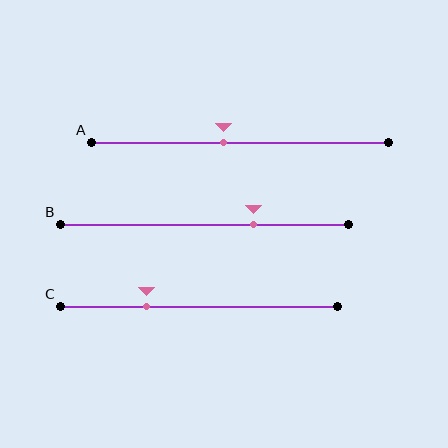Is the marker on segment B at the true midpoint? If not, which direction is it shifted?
No, the marker on segment B is shifted to the right by about 17% of the segment length.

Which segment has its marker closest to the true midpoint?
Segment A has its marker closest to the true midpoint.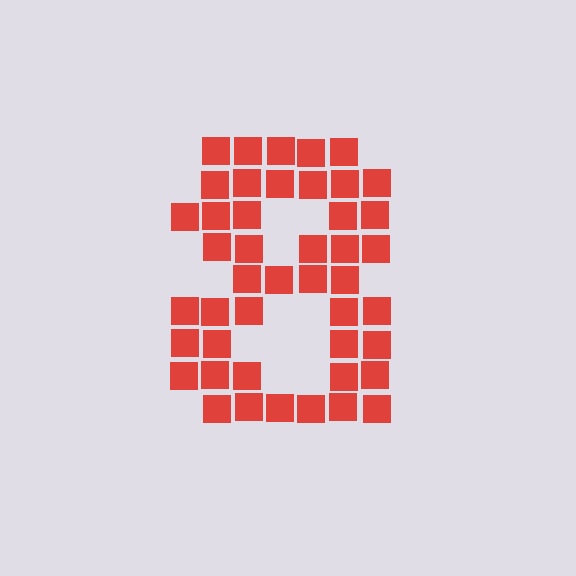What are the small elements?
The small elements are squares.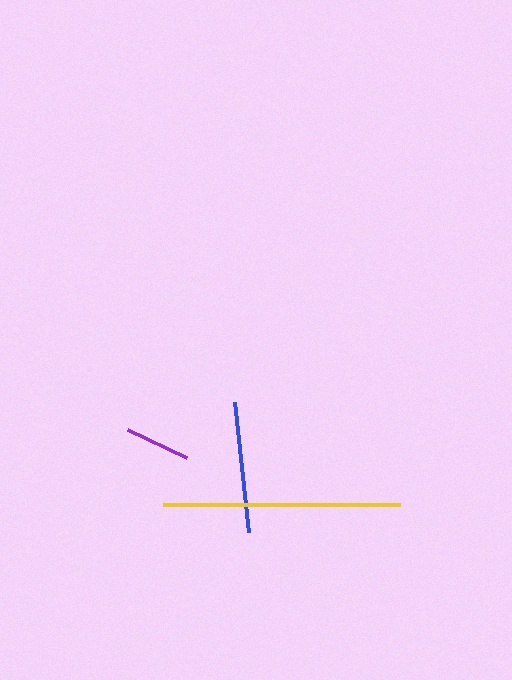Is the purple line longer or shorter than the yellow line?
The yellow line is longer than the purple line.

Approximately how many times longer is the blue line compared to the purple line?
The blue line is approximately 2.0 times the length of the purple line.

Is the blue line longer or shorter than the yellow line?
The yellow line is longer than the blue line.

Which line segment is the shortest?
The purple line is the shortest at approximately 65 pixels.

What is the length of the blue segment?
The blue segment is approximately 132 pixels long.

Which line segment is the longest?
The yellow line is the longest at approximately 237 pixels.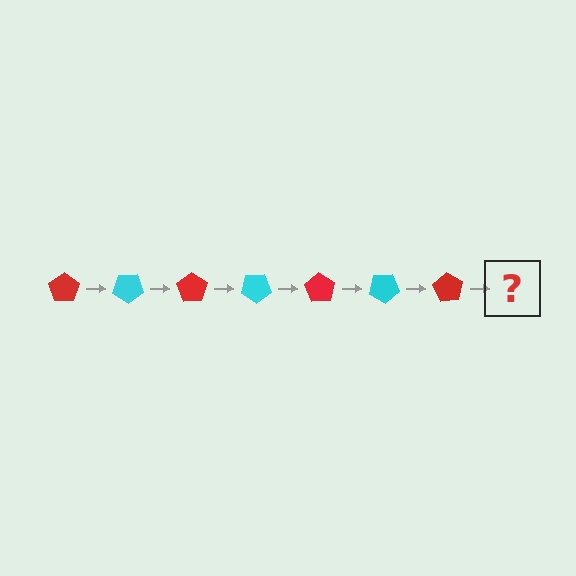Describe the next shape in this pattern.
It should be a cyan pentagon, rotated 245 degrees from the start.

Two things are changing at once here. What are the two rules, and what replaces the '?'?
The two rules are that it rotates 35 degrees each step and the color cycles through red and cyan. The '?' should be a cyan pentagon, rotated 245 degrees from the start.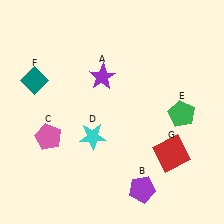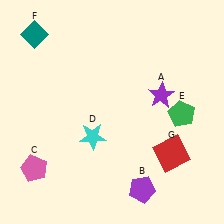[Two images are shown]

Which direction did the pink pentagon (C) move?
The pink pentagon (C) moved down.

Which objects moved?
The objects that moved are: the purple star (A), the pink pentagon (C), the teal diamond (F).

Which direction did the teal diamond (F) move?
The teal diamond (F) moved up.